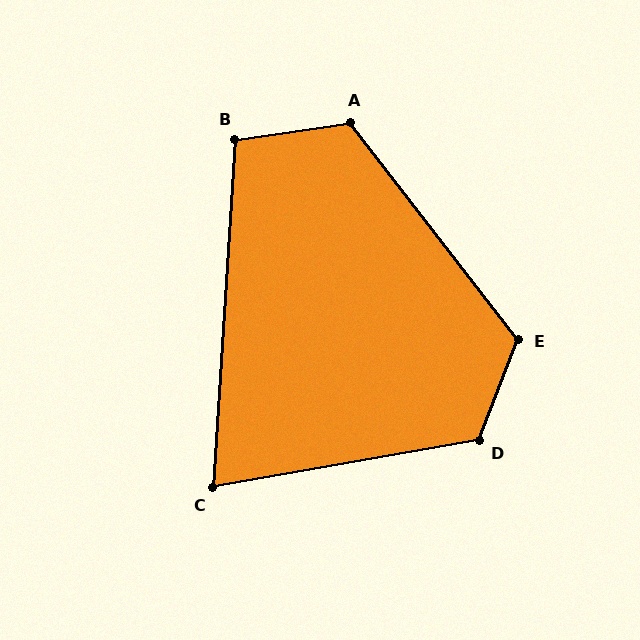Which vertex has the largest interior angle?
D, at approximately 122 degrees.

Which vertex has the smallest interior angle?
C, at approximately 76 degrees.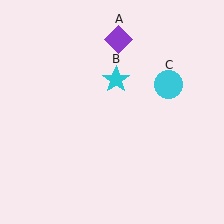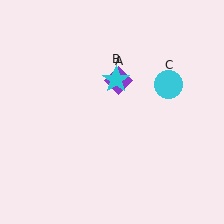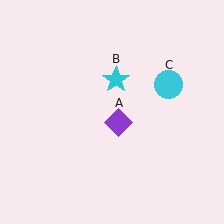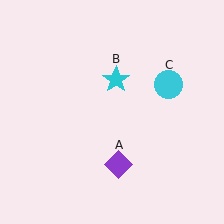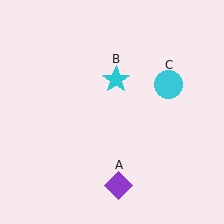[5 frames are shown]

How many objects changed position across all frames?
1 object changed position: purple diamond (object A).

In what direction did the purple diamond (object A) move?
The purple diamond (object A) moved down.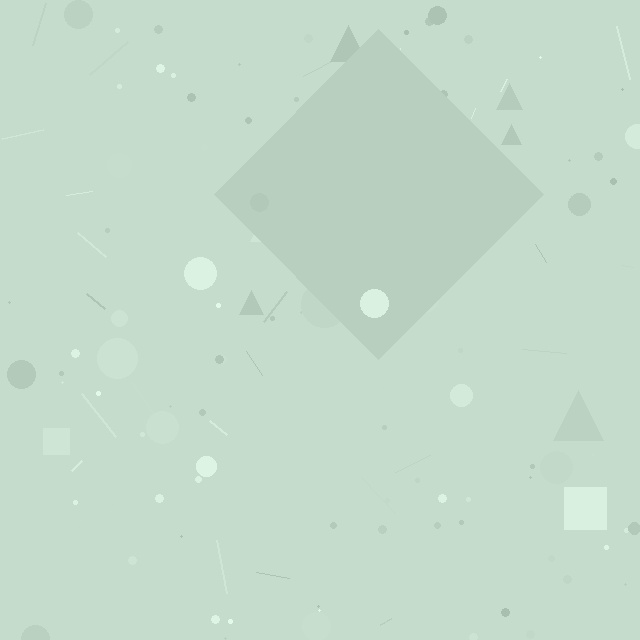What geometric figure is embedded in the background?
A diamond is embedded in the background.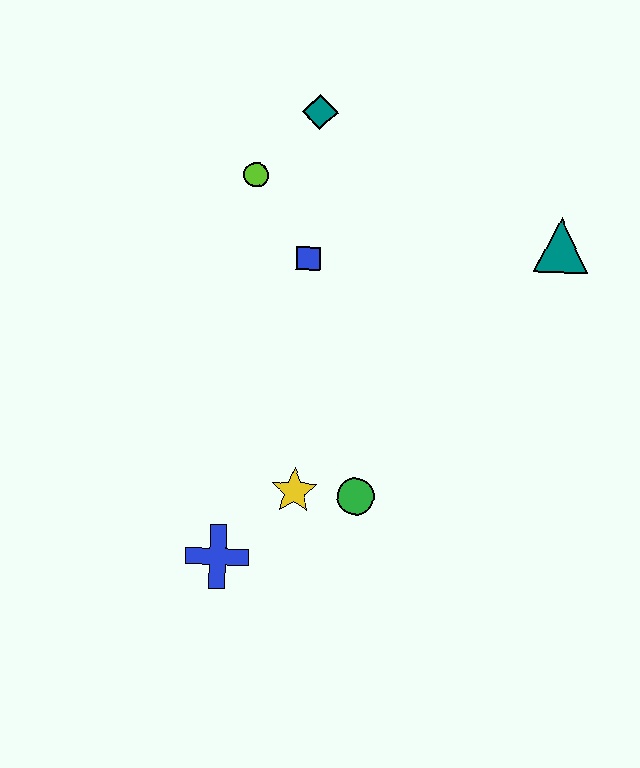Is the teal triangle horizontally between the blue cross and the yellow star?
No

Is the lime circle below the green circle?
No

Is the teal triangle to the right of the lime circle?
Yes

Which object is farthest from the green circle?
The teal diamond is farthest from the green circle.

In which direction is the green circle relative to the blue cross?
The green circle is to the right of the blue cross.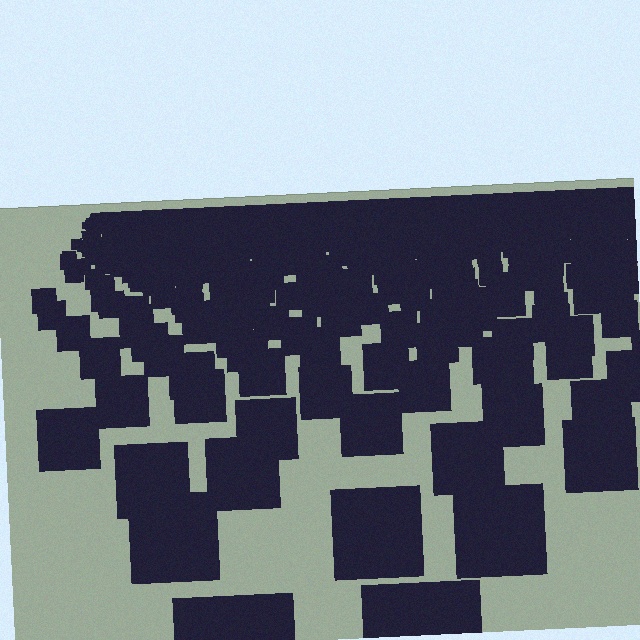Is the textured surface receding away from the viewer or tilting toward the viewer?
The surface is receding away from the viewer. Texture elements get smaller and denser toward the top.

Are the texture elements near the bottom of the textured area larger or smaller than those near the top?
Larger. Near the bottom, elements are closer to the viewer and appear at a bigger on-screen size.